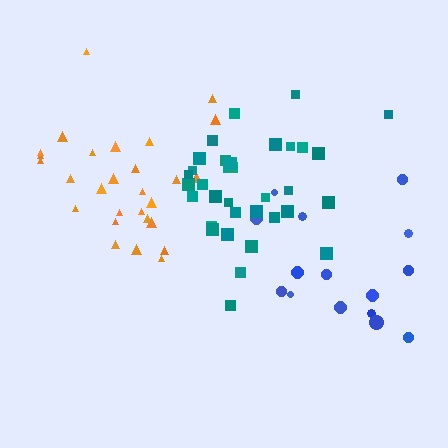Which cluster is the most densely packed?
Teal.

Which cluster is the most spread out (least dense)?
Blue.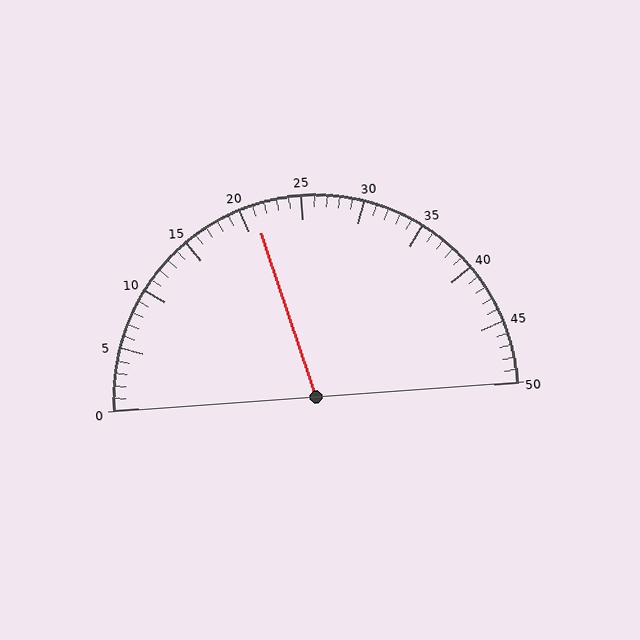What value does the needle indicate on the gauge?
The needle indicates approximately 21.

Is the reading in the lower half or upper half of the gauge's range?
The reading is in the lower half of the range (0 to 50).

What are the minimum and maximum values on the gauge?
The gauge ranges from 0 to 50.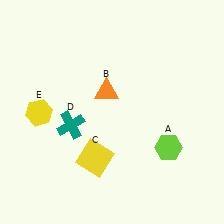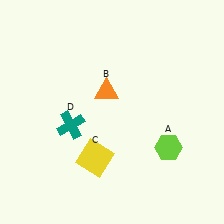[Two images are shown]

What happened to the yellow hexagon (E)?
The yellow hexagon (E) was removed in Image 2. It was in the bottom-left area of Image 1.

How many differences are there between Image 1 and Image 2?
There is 1 difference between the two images.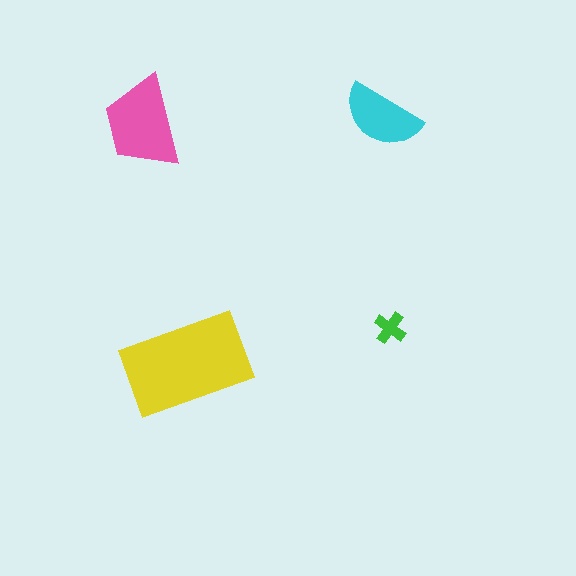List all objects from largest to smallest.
The yellow rectangle, the pink trapezoid, the cyan semicircle, the green cross.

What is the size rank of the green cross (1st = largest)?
4th.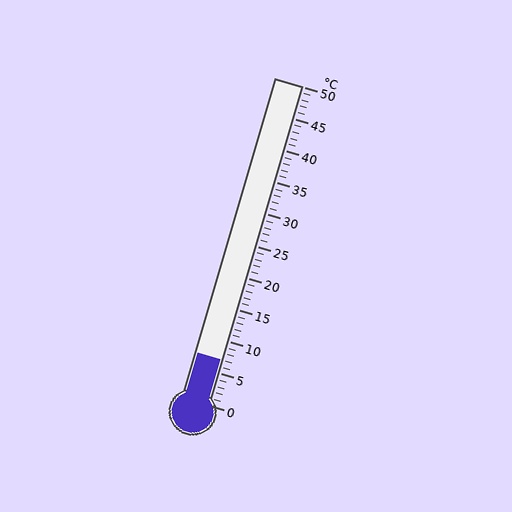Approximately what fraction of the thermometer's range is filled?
The thermometer is filled to approximately 15% of its range.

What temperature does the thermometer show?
The thermometer shows approximately 7°C.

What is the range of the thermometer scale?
The thermometer scale ranges from 0°C to 50°C.